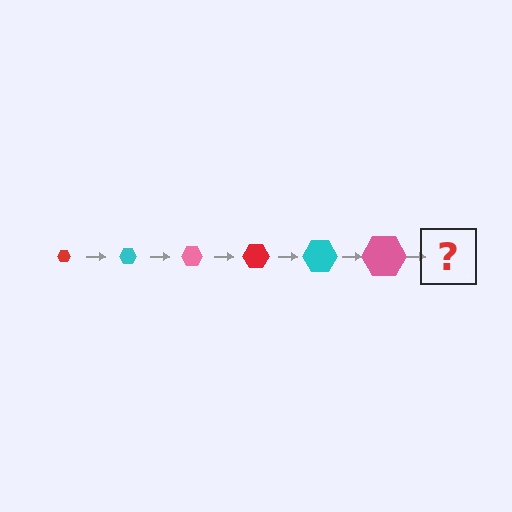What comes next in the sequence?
The next element should be a red hexagon, larger than the previous one.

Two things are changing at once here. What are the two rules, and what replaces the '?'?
The two rules are that the hexagon grows larger each step and the color cycles through red, cyan, and pink. The '?' should be a red hexagon, larger than the previous one.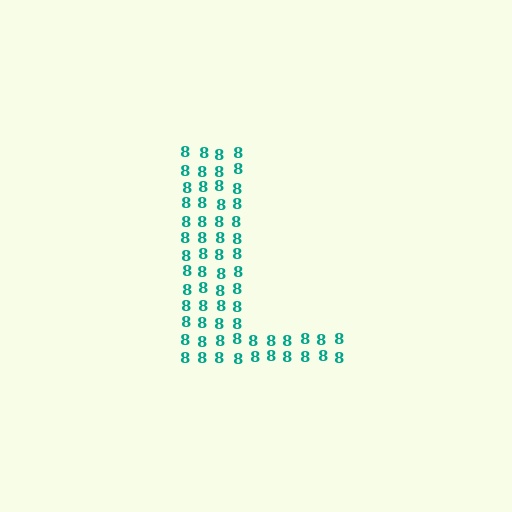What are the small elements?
The small elements are digit 8's.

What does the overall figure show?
The overall figure shows the letter L.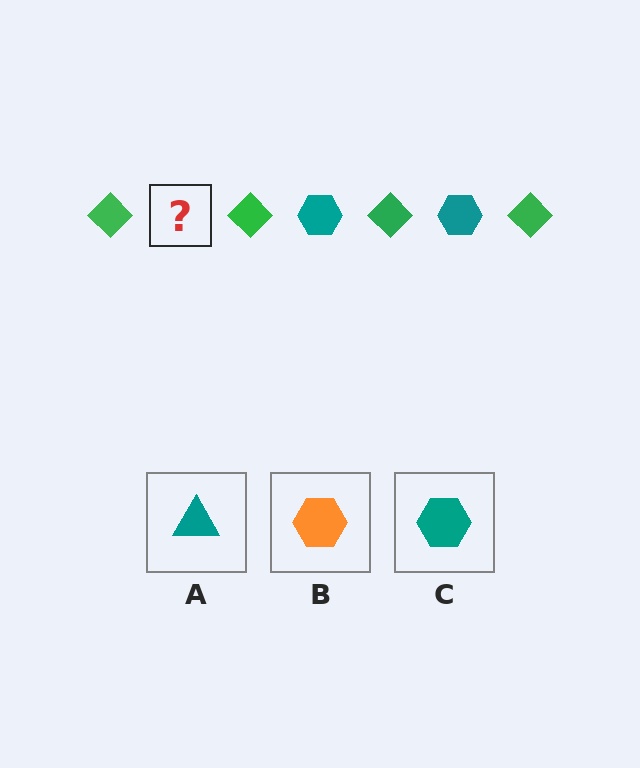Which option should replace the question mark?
Option C.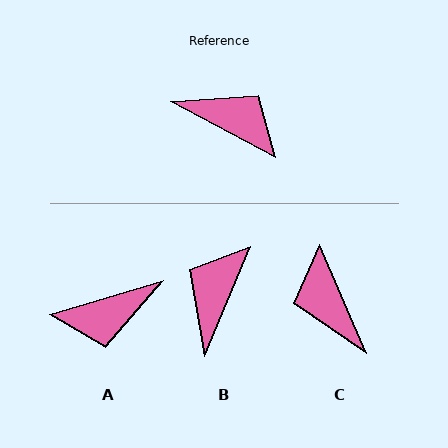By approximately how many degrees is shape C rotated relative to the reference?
Approximately 141 degrees counter-clockwise.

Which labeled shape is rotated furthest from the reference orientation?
C, about 141 degrees away.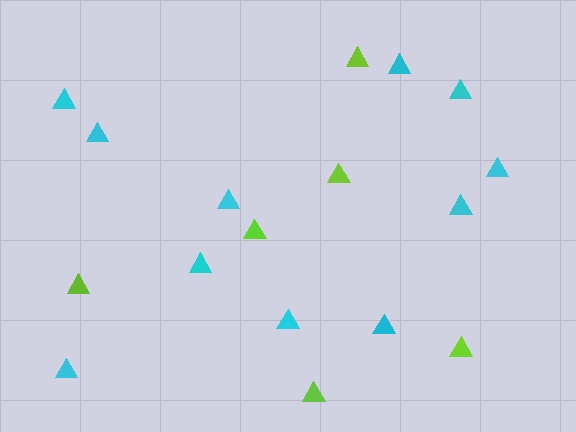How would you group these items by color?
There are 2 groups: one group of lime triangles (6) and one group of cyan triangles (11).